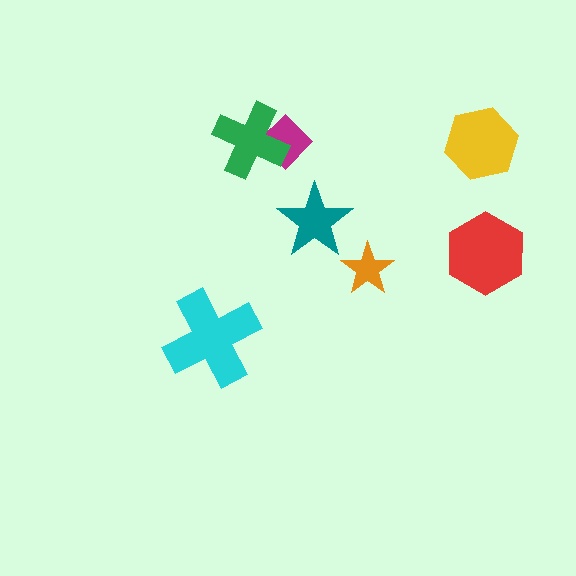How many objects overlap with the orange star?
0 objects overlap with the orange star.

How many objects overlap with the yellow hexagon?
0 objects overlap with the yellow hexagon.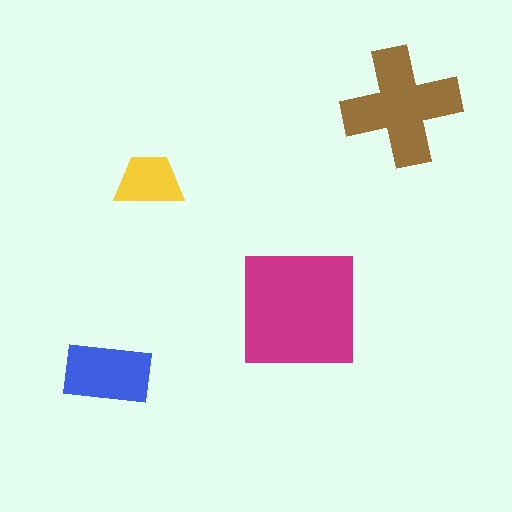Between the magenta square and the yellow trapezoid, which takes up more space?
The magenta square.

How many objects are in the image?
There are 4 objects in the image.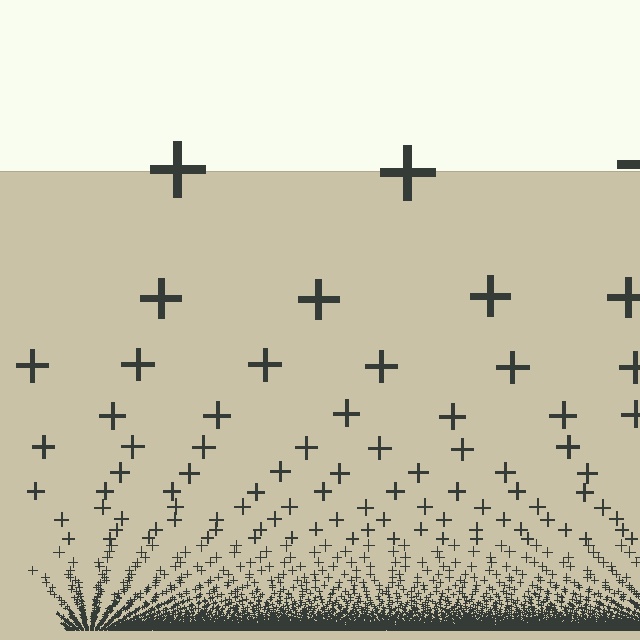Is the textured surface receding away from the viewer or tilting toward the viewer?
The surface appears to tilt toward the viewer. Texture elements get larger and sparser toward the top.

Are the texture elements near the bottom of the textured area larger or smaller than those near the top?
Smaller. The gradient is inverted — elements near the bottom are smaller and denser.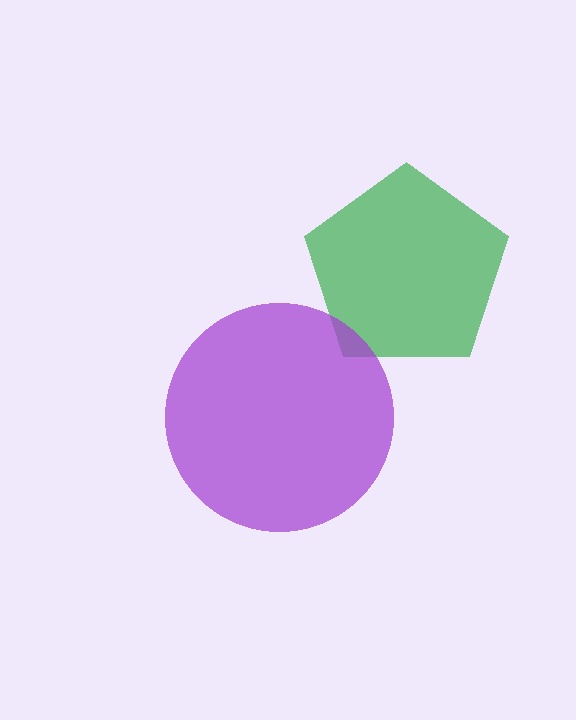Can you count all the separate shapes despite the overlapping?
Yes, there are 2 separate shapes.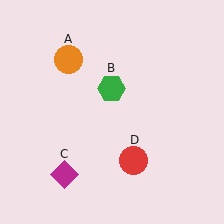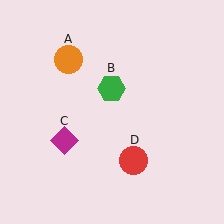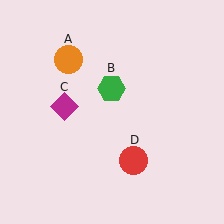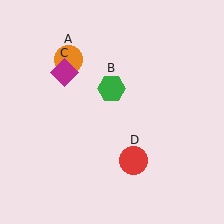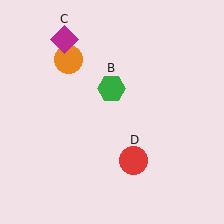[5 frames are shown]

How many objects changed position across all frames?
1 object changed position: magenta diamond (object C).